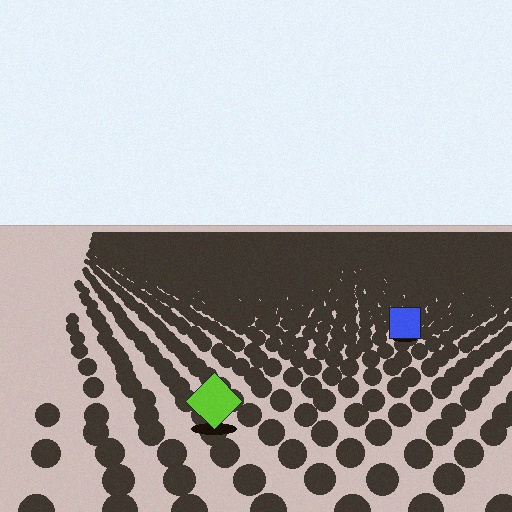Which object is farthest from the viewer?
The blue square is farthest from the viewer. It appears smaller and the ground texture around it is denser.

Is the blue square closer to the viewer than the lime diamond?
No. The lime diamond is closer — you can tell from the texture gradient: the ground texture is coarser near it.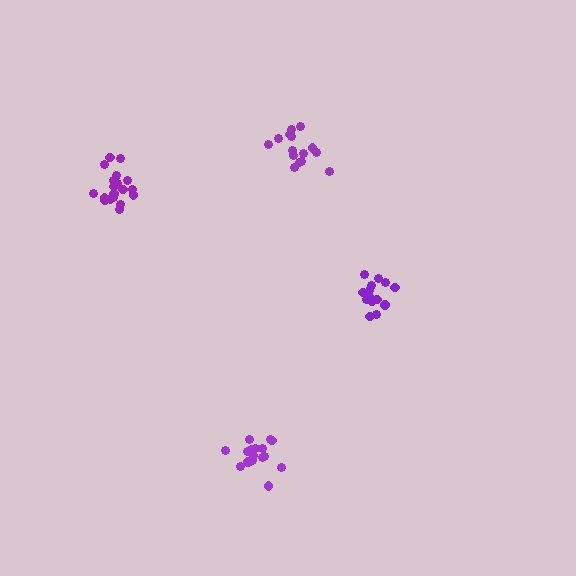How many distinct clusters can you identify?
There are 4 distinct clusters.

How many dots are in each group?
Group 1: 15 dots, Group 2: 14 dots, Group 3: 18 dots, Group 4: 19 dots (66 total).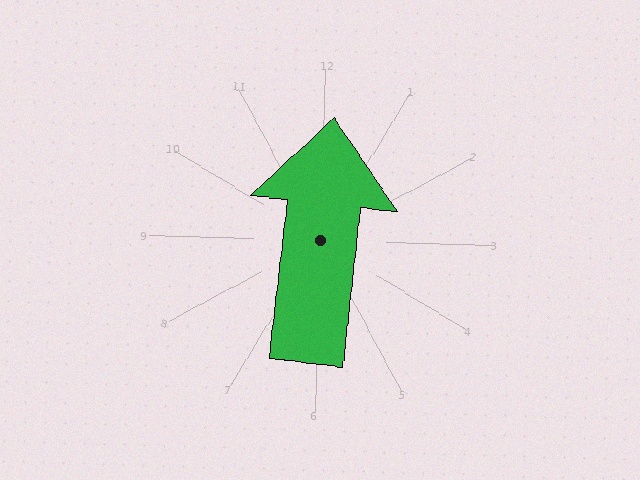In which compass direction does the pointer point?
North.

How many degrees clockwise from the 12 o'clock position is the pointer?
Approximately 5 degrees.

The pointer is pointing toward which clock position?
Roughly 12 o'clock.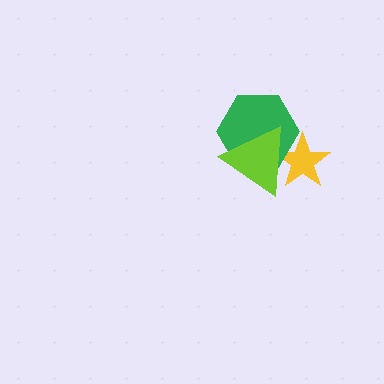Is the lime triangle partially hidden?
No, no other shape covers it.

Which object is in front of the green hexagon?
The lime triangle is in front of the green hexagon.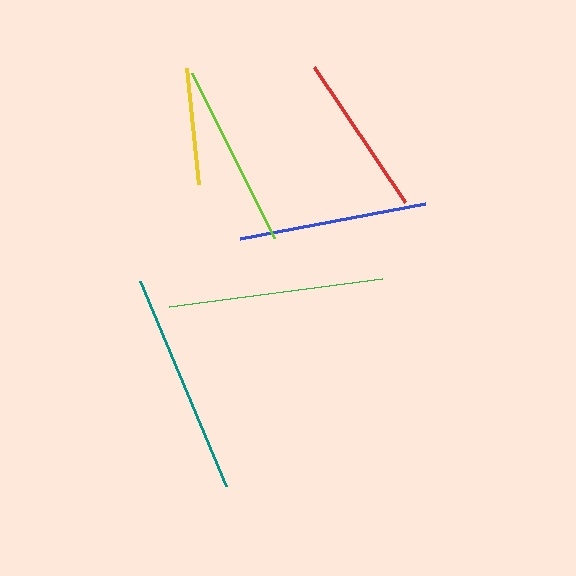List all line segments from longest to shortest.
From longest to shortest: teal, green, blue, lime, red, yellow.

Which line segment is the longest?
The teal line is the longest at approximately 223 pixels.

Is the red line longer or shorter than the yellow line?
The red line is longer than the yellow line.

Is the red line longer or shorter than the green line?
The green line is longer than the red line.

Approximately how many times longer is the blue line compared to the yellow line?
The blue line is approximately 1.6 times the length of the yellow line.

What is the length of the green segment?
The green segment is approximately 215 pixels long.